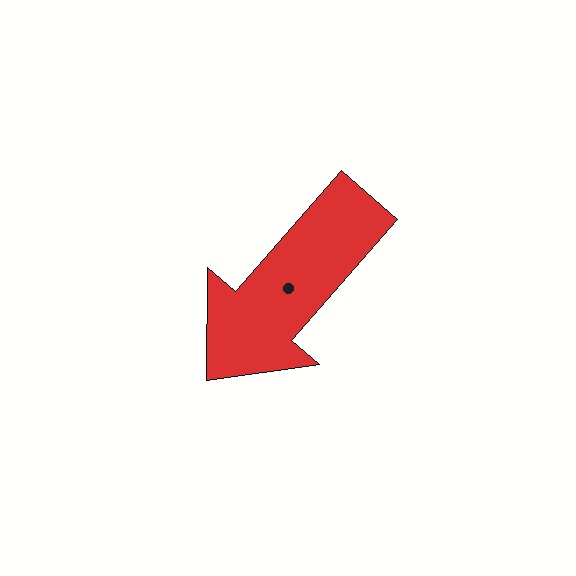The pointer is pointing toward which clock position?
Roughly 7 o'clock.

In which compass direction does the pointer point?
Southwest.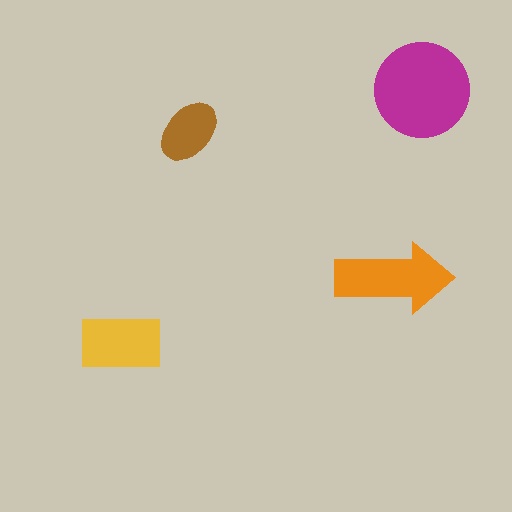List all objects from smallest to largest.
The brown ellipse, the yellow rectangle, the orange arrow, the magenta circle.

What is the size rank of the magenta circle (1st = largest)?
1st.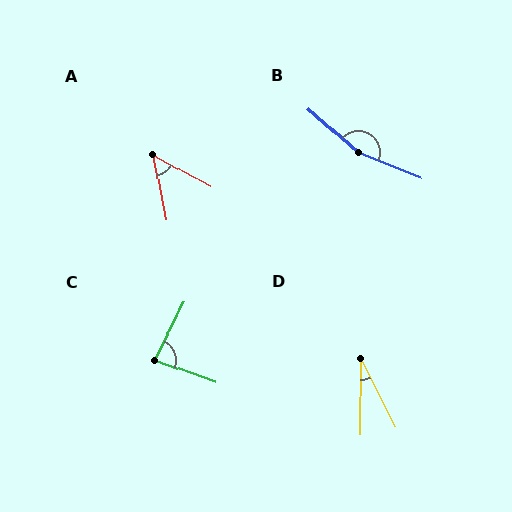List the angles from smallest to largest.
D (27°), A (50°), C (82°), B (161°).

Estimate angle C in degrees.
Approximately 82 degrees.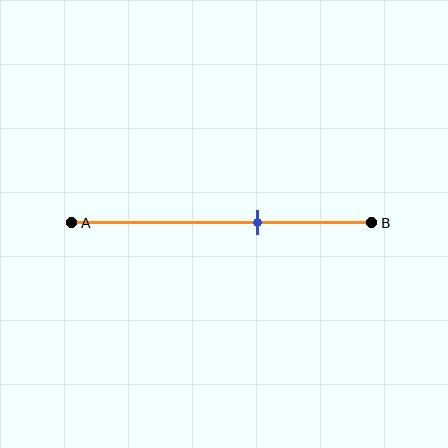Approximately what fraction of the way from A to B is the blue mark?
The blue mark is approximately 60% of the way from A to B.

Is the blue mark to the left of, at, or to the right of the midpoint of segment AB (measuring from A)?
The blue mark is to the right of the midpoint of segment AB.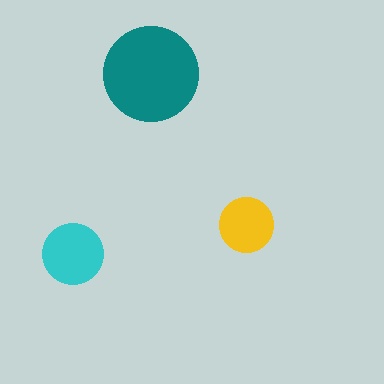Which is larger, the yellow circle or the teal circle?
The teal one.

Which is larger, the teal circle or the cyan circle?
The teal one.